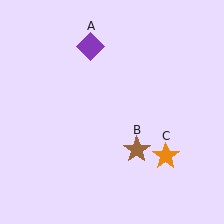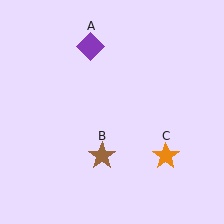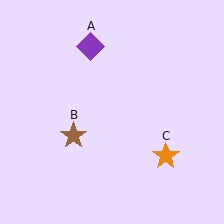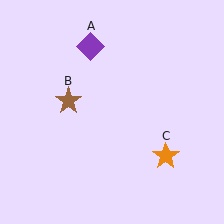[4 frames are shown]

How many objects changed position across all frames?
1 object changed position: brown star (object B).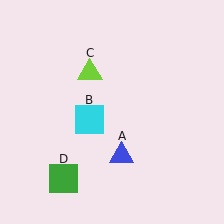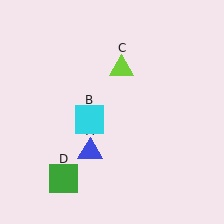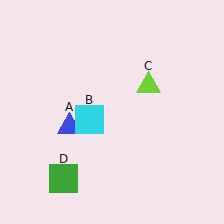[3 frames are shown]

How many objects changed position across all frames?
2 objects changed position: blue triangle (object A), lime triangle (object C).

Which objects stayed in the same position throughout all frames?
Cyan square (object B) and green square (object D) remained stationary.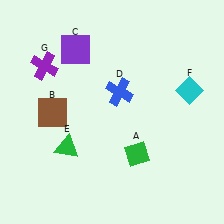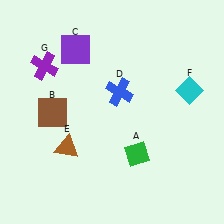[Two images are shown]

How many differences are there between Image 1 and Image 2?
There is 1 difference between the two images.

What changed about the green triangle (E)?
In Image 1, E is green. In Image 2, it changed to brown.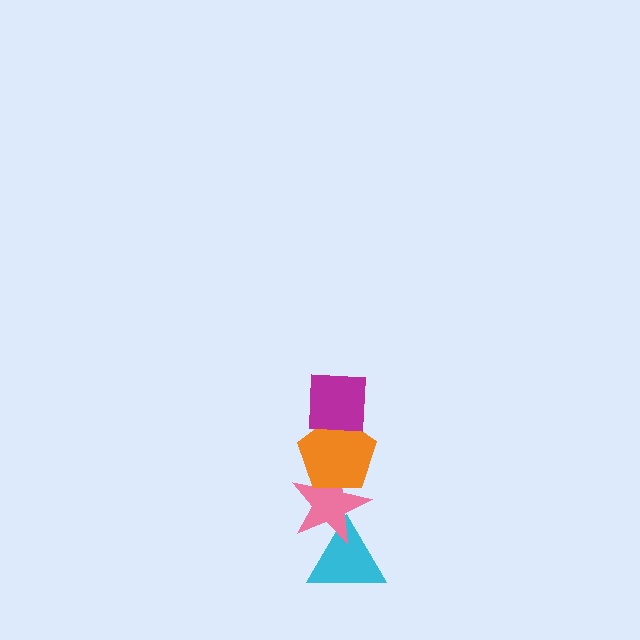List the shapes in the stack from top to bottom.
From top to bottom: the magenta square, the orange pentagon, the pink star, the cyan triangle.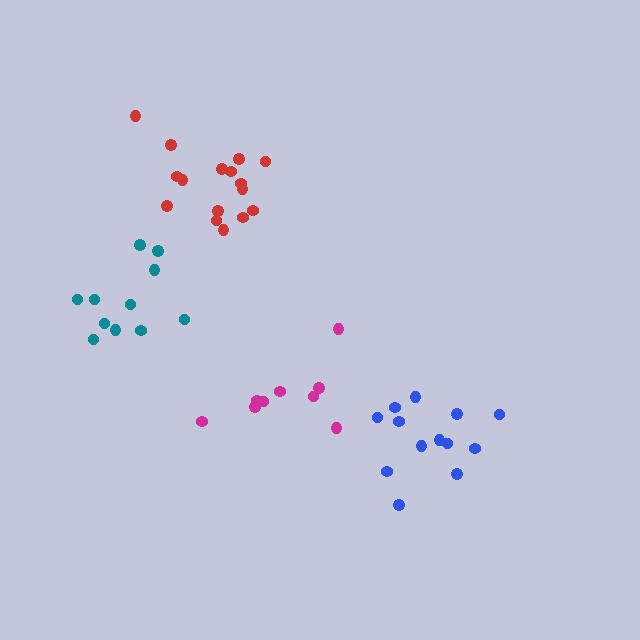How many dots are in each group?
Group 1: 16 dots, Group 2: 13 dots, Group 3: 10 dots, Group 4: 11 dots (50 total).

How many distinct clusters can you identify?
There are 4 distinct clusters.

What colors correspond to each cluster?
The clusters are colored: red, blue, magenta, teal.